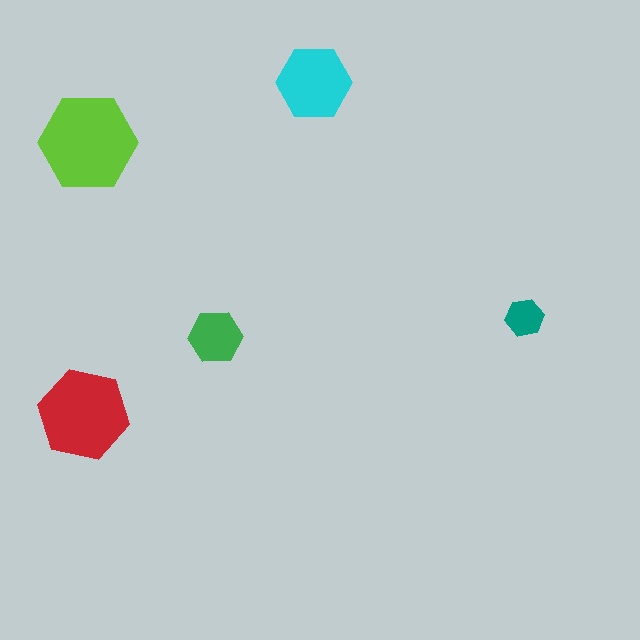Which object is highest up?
The cyan hexagon is topmost.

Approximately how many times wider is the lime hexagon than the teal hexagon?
About 2.5 times wider.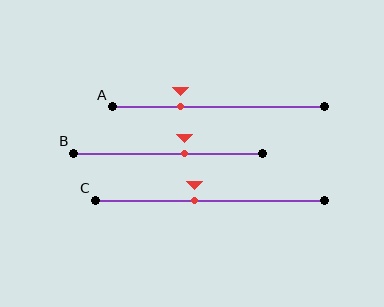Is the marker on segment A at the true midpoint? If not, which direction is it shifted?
No, the marker on segment A is shifted to the left by about 18% of the segment length.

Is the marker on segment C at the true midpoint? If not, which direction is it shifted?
No, the marker on segment C is shifted to the left by about 7% of the segment length.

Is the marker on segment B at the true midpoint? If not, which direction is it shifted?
No, the marker on segment B is shifted to the right by about 8% of the segment length.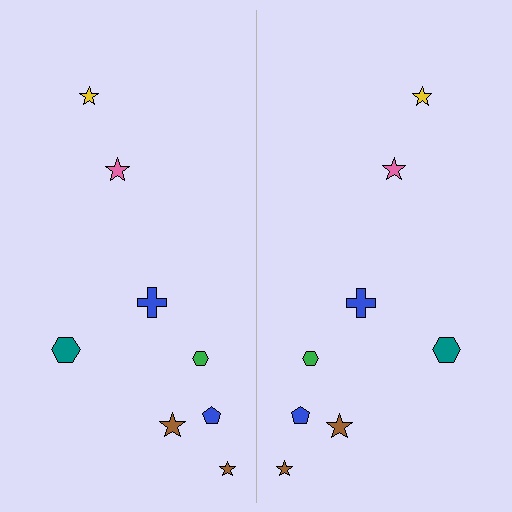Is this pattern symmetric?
Yes, this pattern has bilateral (reflection) symmetry.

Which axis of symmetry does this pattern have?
The pattern has a vertical axis of symmetry running through the center of the image.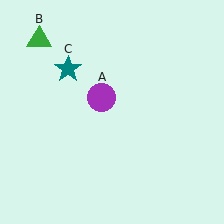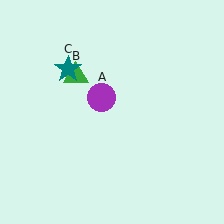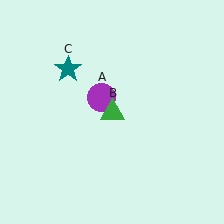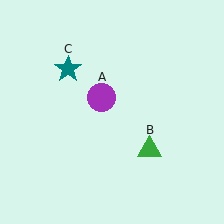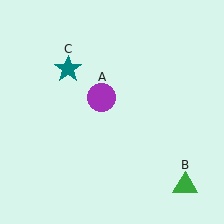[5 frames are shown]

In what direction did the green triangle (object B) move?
The green triangle (object B) moved down and to the right.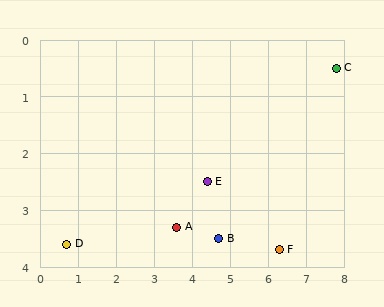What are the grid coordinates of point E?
Point E is at approximately (4.4, 2.5).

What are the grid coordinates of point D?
Point D is at approximately (0.7, 3.6).